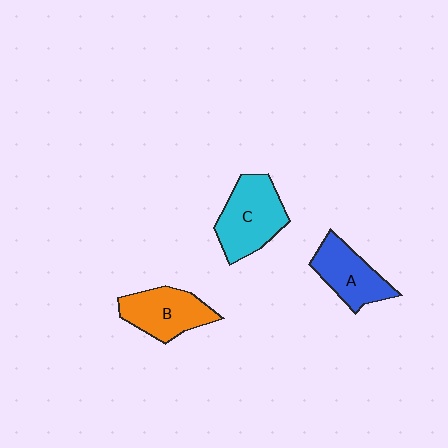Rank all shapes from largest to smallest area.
From largest to smallest: C (cyan), B (orange), A (blue).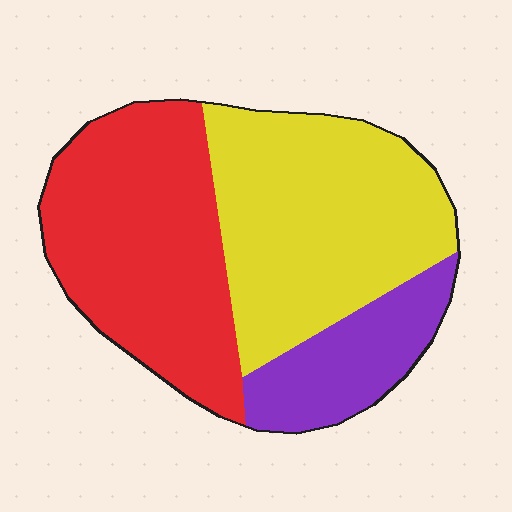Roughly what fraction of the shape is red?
Red covers 41% of the shape.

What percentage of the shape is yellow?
Yellow takes up about two fifths (2/5) of the shape.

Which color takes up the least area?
Purple, at roughly 15%.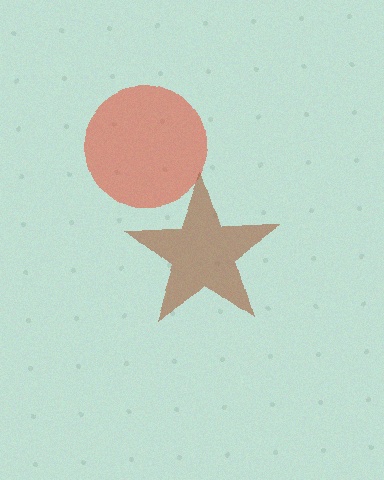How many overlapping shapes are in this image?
There are 2 overlapping shapes in the image.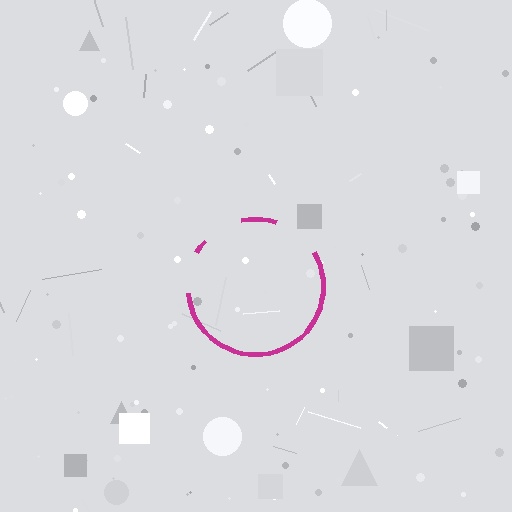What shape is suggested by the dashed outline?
The dashed outline suggests a circle.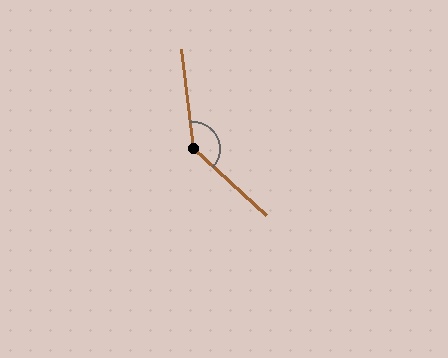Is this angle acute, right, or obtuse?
It is obtuse.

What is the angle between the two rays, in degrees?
Approximately 139 degrees.